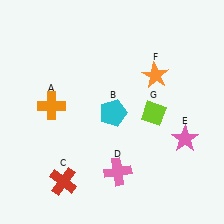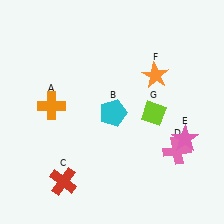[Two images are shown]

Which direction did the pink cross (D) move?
The pink cross (D) moved right.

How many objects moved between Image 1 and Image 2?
1 object moved between the two images.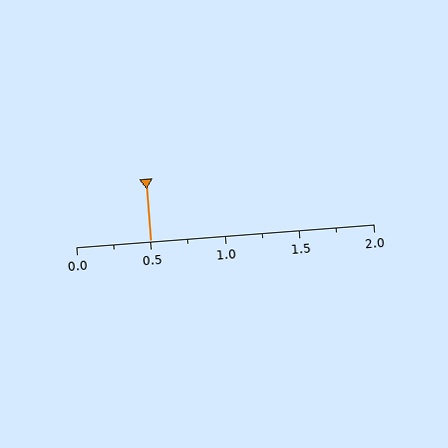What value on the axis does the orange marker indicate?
The marker indicates approximately 0.5.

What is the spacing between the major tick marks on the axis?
The major ticks are spaced 0.5 apart.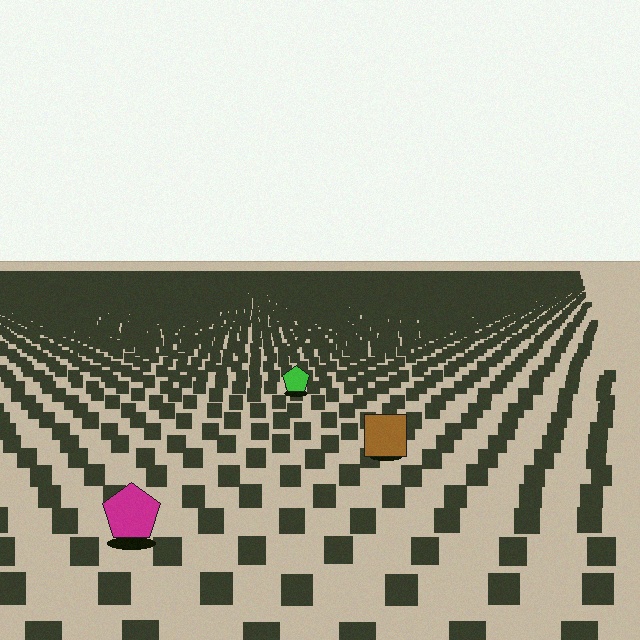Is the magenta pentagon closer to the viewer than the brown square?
Yes. The magenta pentagon is closer — you can tell from the texture gradient: the ground texture is coarser near it.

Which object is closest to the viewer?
The magenta pentagon is closest. The texture marks near it are larger and more spread out.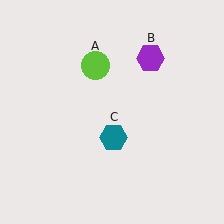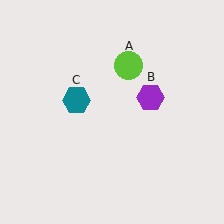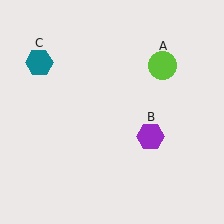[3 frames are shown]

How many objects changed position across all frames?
3 objects changed position: lime circle (object A), purple hexagon (object B), teal hexagon (object C).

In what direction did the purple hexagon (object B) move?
The purple hexagon (object B) moved down.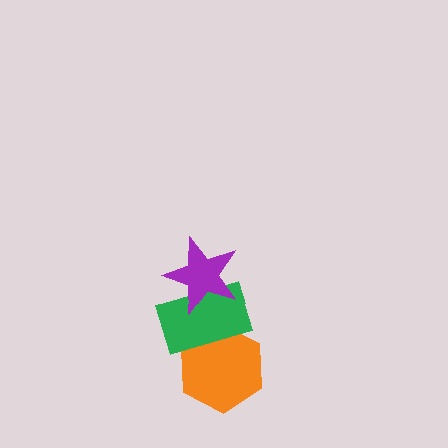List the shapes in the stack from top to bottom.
From top to bottom: the purple star, the green rectangle, the orange hexagon.